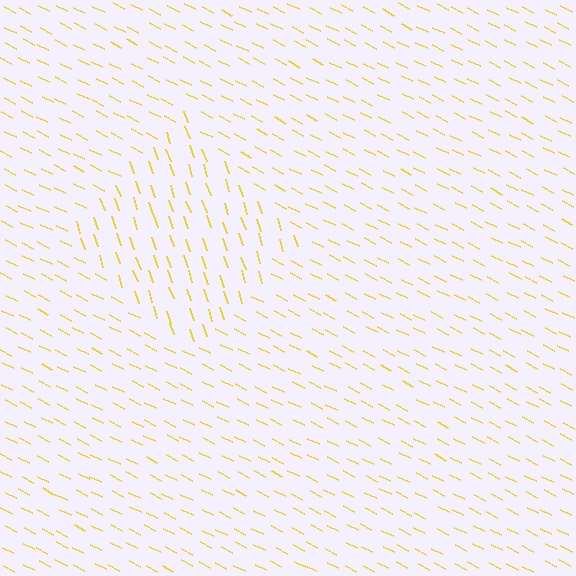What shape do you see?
I see a diamond.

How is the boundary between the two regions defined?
The boundary is defined purely by a change in line orientation (approximately 45 degrees difference). All lines are the same color and thickness.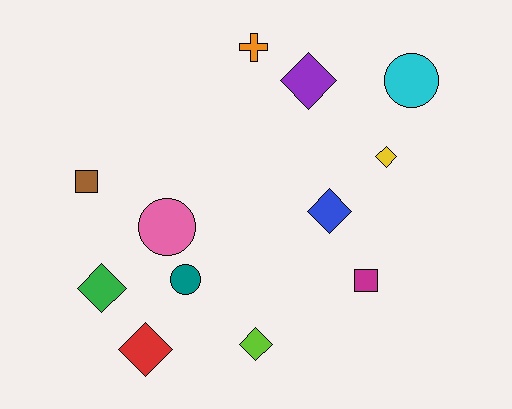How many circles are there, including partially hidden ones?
There are 3 circles.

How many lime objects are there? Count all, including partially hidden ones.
There is 1 lime object.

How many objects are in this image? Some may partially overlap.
There are 12 objects.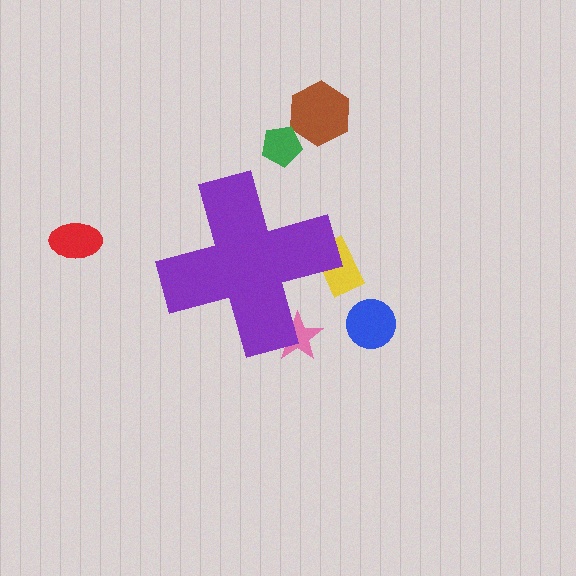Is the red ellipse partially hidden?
No, the red ellipse is fully visible.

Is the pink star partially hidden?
Yes, the pink star is partially hidden behind the purple cross.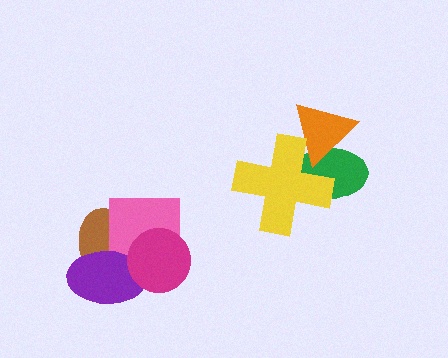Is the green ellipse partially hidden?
Yes, it is partially covered by another shape.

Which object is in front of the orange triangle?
The yellow cross is in front of the orange triangle.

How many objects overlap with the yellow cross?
2 objects overlap with the yellow cross.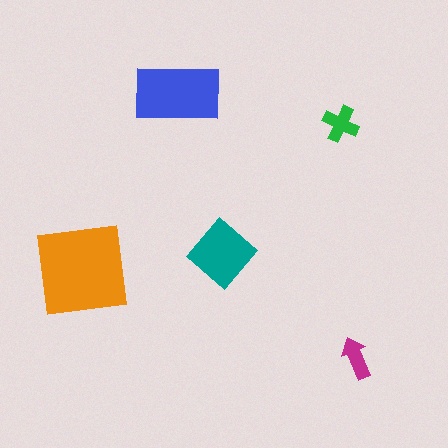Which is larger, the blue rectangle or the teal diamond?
The blue rectangle.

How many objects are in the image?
There are 5 objects in the image.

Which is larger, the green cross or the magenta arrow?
The green cross.